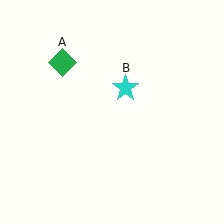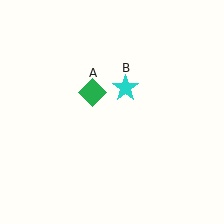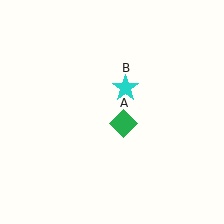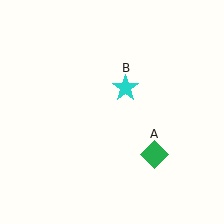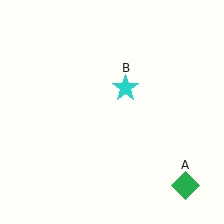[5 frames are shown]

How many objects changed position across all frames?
1 object changed position: green diamond (object A).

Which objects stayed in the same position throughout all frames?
Cyan star (object B) remained stationary.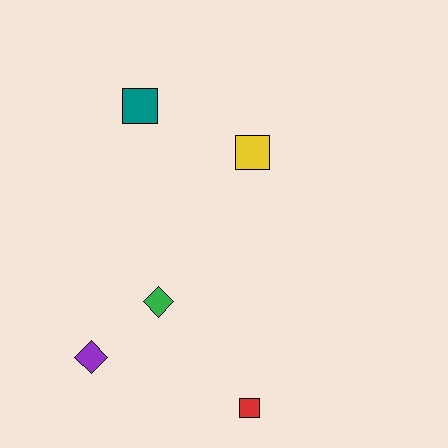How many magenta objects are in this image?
There are no magenta objects.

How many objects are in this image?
There are 5 objects.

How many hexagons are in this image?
There are no hexagons.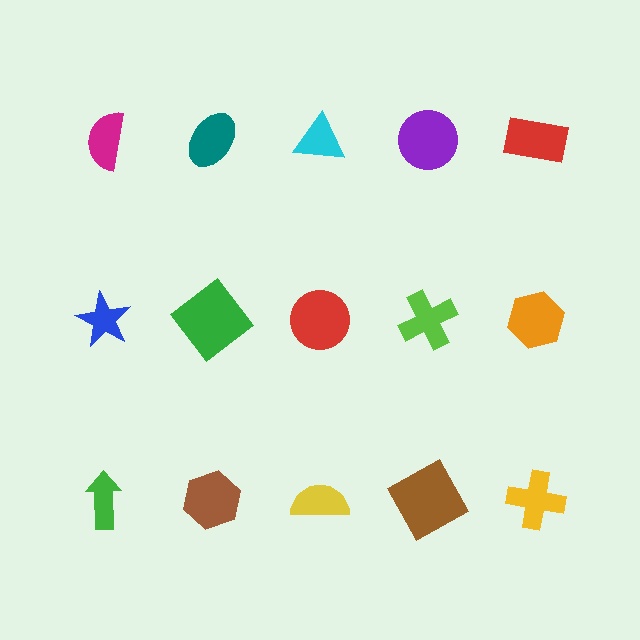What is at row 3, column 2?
A brown hexagon.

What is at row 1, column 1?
A magenta semicircle.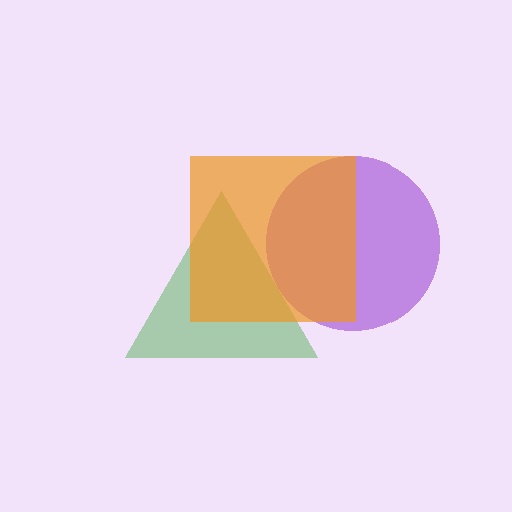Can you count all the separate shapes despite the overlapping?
Yes, there are 3 separate shapes.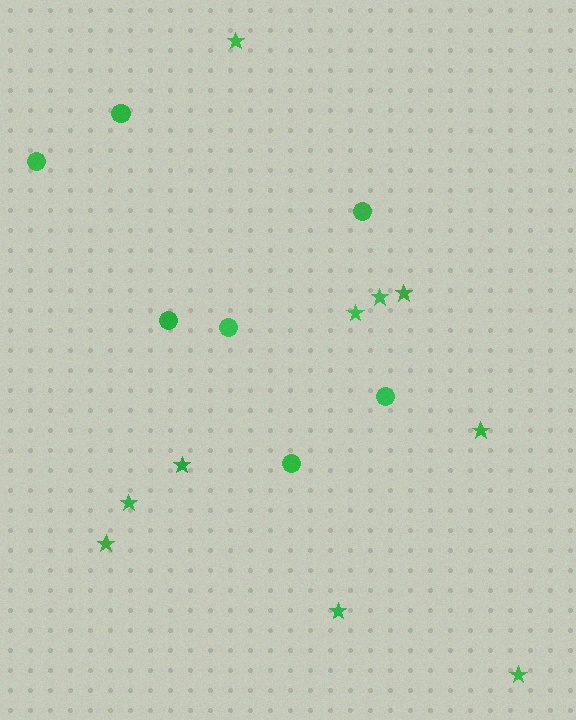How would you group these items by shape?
There are 2 groups: one group of circles (7) and one group of stars (10).